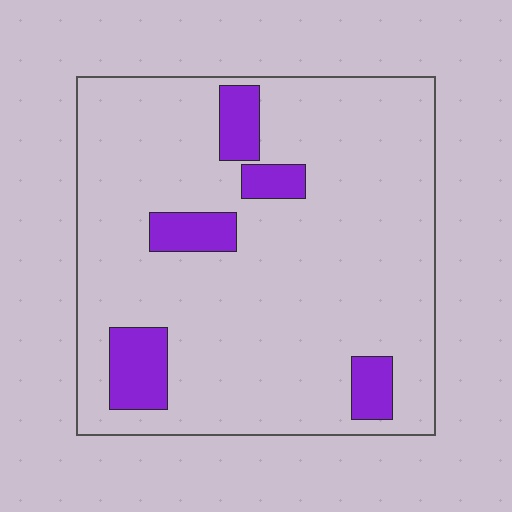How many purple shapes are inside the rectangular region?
5.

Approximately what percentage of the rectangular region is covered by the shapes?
Approximately 15%.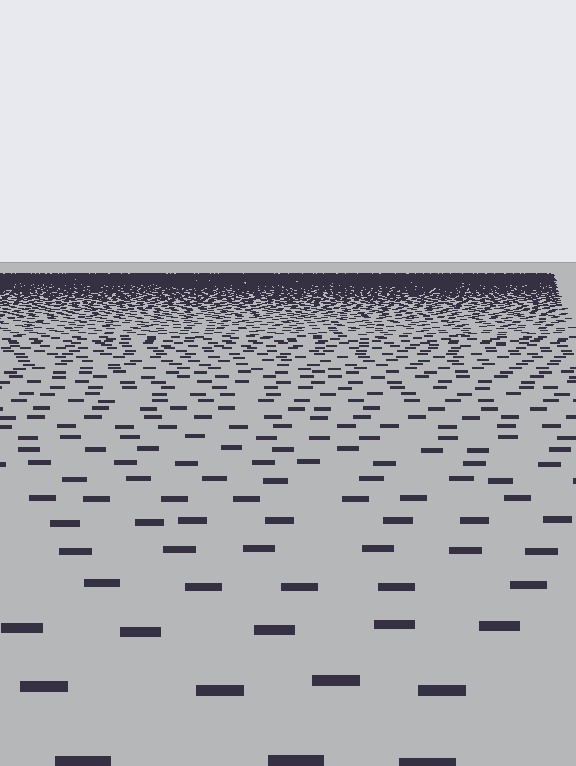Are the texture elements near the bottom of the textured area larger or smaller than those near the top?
Larger. Near the bottom, elements are closer to the viewer and appear at a bigger on-screen size.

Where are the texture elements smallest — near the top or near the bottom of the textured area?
Near the top.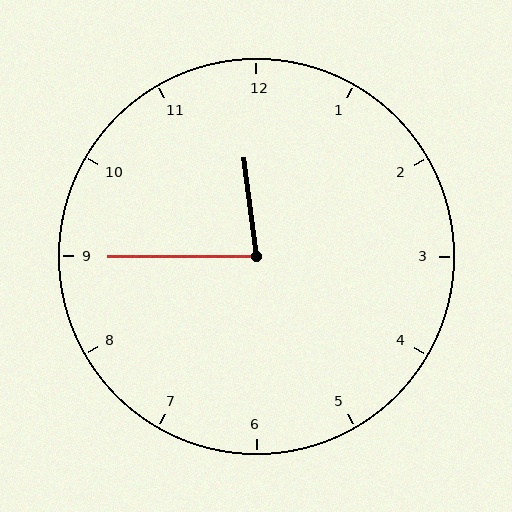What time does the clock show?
11:45.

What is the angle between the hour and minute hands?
Approximately 82 degrees.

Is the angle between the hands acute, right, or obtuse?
It is acute.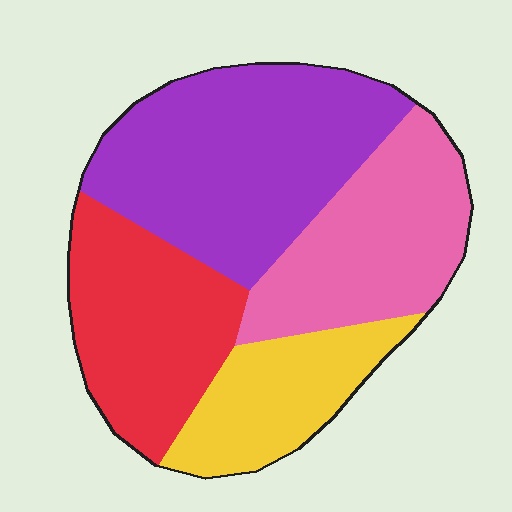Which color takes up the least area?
Yellow, at roughly 15%.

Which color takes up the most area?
Purple, at roughly 35%.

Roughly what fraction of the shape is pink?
Pink takes up between a sixth and a third of the shape.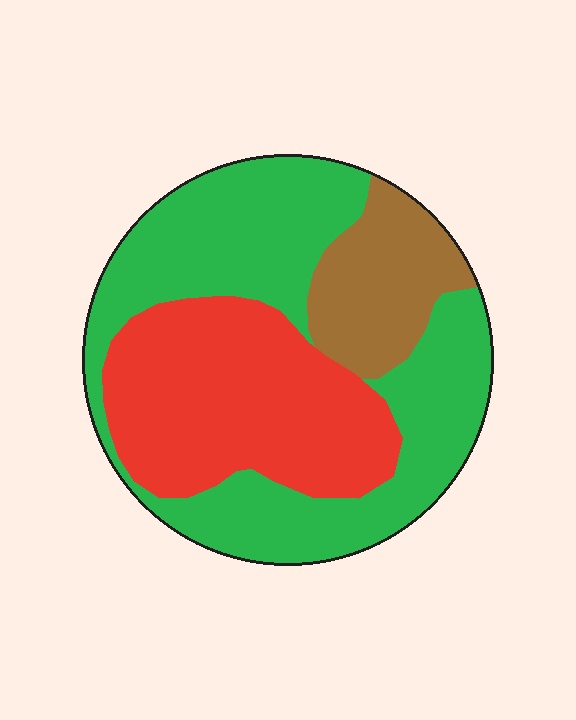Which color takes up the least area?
Brown, at roughly 15%.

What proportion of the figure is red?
Red covers about 35% of the figure.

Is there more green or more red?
Green.